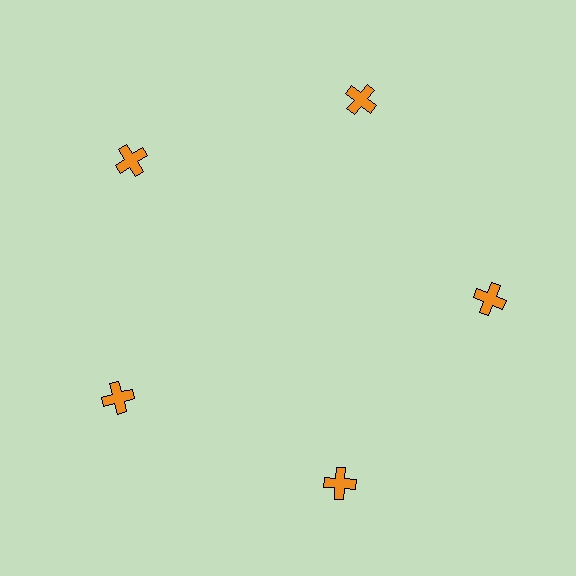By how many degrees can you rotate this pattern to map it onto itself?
The pattern maps onto itself every 72 degrees of rotation.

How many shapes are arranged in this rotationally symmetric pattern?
There are 5 shapes, arranged in 5 groups of 1.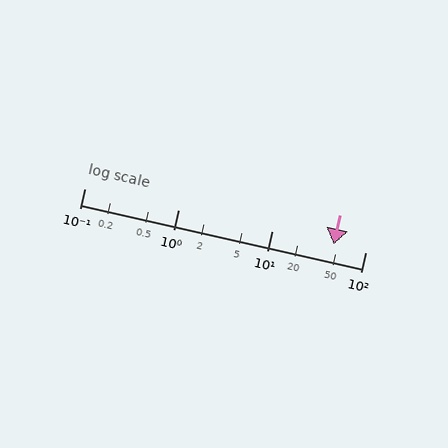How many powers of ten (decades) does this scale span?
The scale spans 3 decades, from 0.1 to 100.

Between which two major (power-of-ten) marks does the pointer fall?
The pointer is between 10 and 100.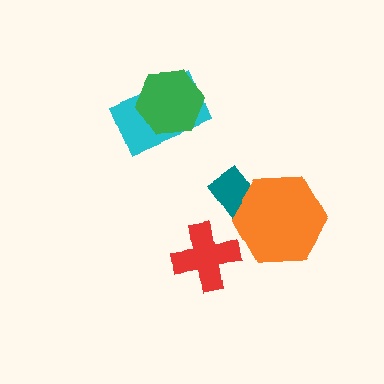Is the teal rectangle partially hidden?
Yes, it is partially covered by another shape.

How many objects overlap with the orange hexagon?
1 object overlaps with the orange hexagon.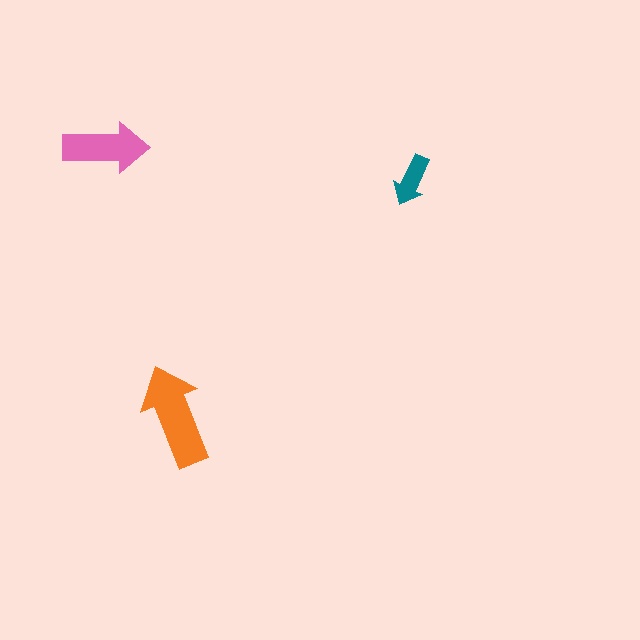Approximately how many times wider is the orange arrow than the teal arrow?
About 2 times wider.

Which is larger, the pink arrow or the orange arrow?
The orange one.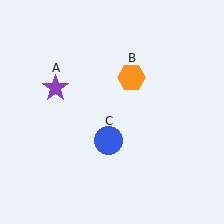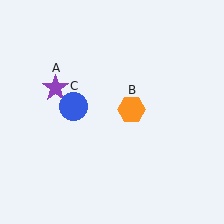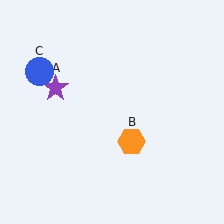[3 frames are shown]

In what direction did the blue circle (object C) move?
The blue circle (object C) moved up and to the left.